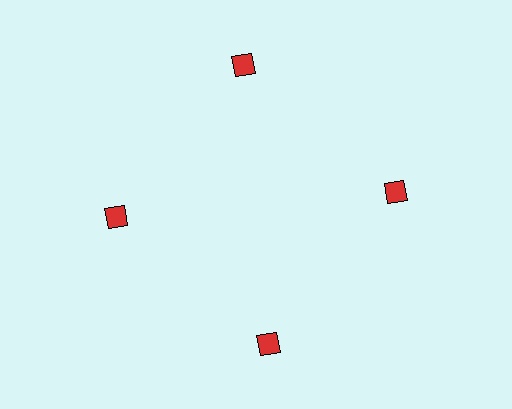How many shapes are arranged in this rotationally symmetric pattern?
There are 4 shapes, arranged in 4 groups of 1.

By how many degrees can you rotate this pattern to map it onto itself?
The pattern maps onto itself every 90 degrees of rotation.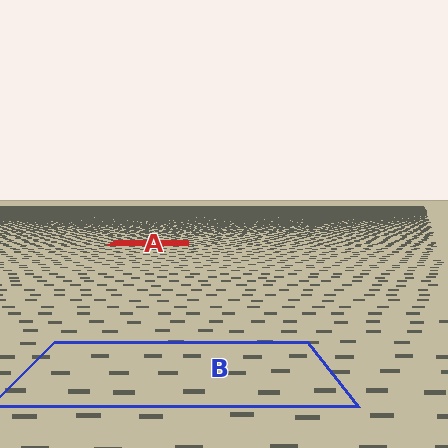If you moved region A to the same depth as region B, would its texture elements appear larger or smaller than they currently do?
They would appear larger. At a closer depth, the same texture elements are projected at a bigger on-screen size.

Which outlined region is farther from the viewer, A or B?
Region A is farther from the viewer — the texture elements inside it appear smaller and more densely packed.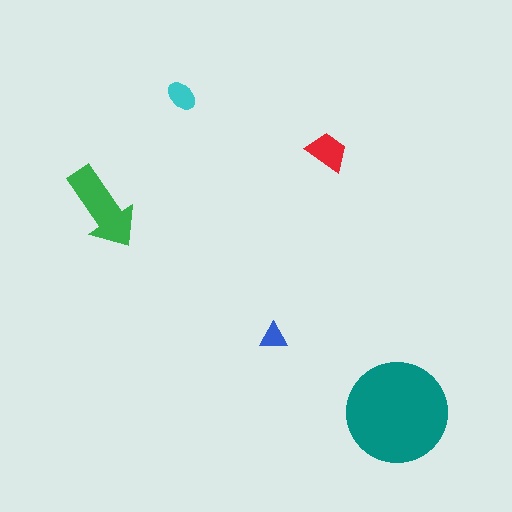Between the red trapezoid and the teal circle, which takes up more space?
The teal circle.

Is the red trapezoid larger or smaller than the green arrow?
Smaller.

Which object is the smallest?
The blue triangle.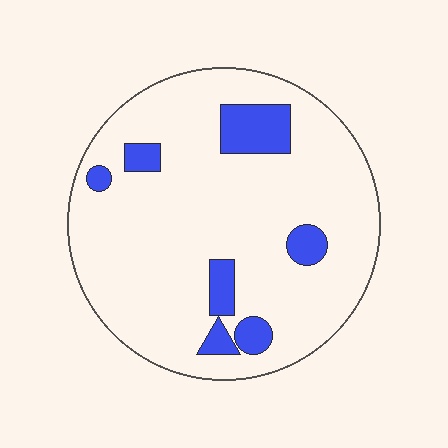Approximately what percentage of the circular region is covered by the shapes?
Approximately 15%.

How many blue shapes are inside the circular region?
7.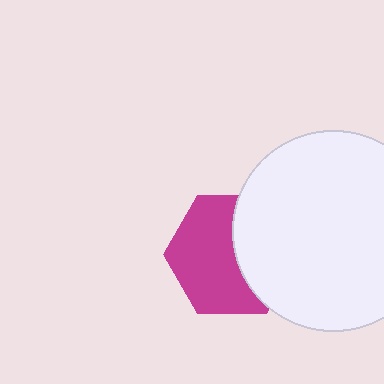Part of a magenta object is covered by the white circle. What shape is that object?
It is a hexagon.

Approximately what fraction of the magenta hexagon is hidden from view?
Roughly 41% of the magenta hexagon is hidden behind the white circle.